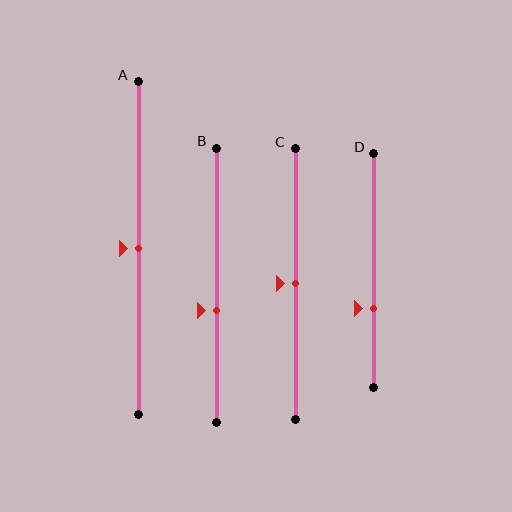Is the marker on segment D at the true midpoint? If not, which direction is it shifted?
No, the marker on segment D is shifted downward by about 16% of the segment length.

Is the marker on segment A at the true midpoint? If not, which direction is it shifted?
Yes, the marker on segment A is at the true midpoint.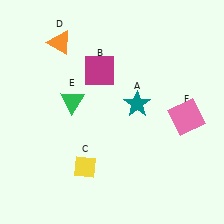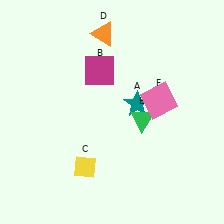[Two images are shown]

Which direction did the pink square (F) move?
The pink square (F) moved left.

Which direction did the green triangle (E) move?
The green triangle (E) moved right.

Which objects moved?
The objects that moved are: the orange triangle (D), the green triangle (E), the pink square (F).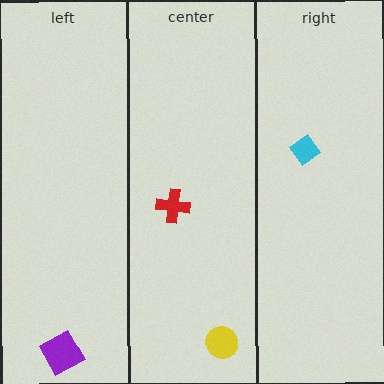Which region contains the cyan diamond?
The right region.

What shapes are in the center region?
The red cross, the yellow circle.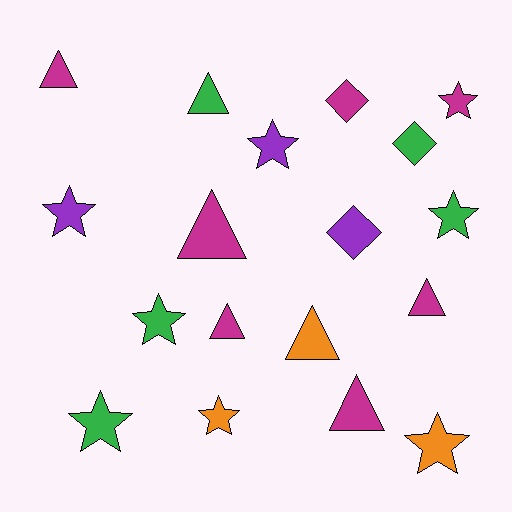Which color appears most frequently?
Magenta, with 7 objects.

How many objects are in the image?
There are 18 objects.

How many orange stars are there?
There are 2 orange stars.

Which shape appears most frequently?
Star, with 8 objects.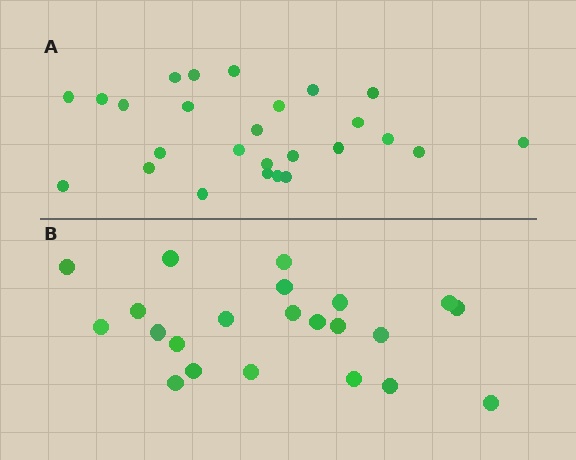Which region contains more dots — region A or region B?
Region A (the top region) has more dots.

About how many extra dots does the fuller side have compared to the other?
Region A has about 4 more dots than region B.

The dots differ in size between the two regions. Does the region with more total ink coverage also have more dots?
No. Region B has more total ink coverage because its dots are larger, but region A actually contains more individual dots. Total area can be misleading — the number of items is what matters here.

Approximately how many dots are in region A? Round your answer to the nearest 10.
About 30 dots. (The exact count is 26, which rounds to 30.)